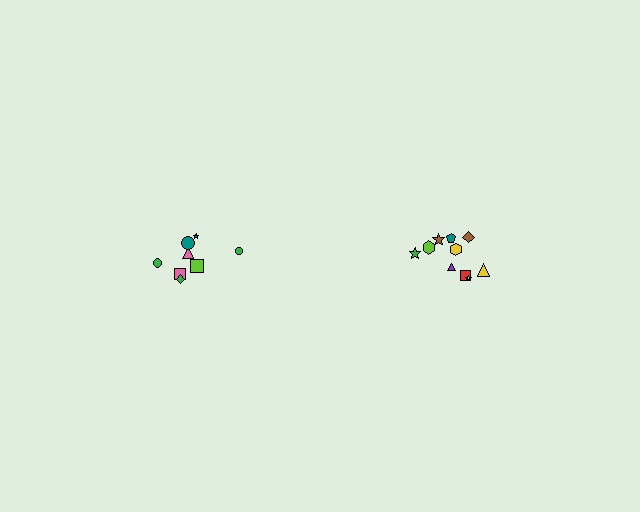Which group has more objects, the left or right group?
The right group.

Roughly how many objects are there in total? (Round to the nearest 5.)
Roughly 20 objects in total.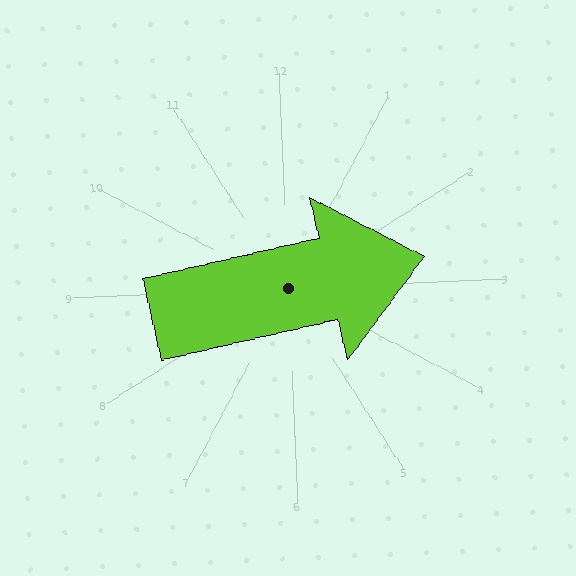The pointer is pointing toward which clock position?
Roughly 3 o'clock.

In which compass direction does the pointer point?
East.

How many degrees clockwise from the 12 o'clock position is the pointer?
Approximately 79 degrees.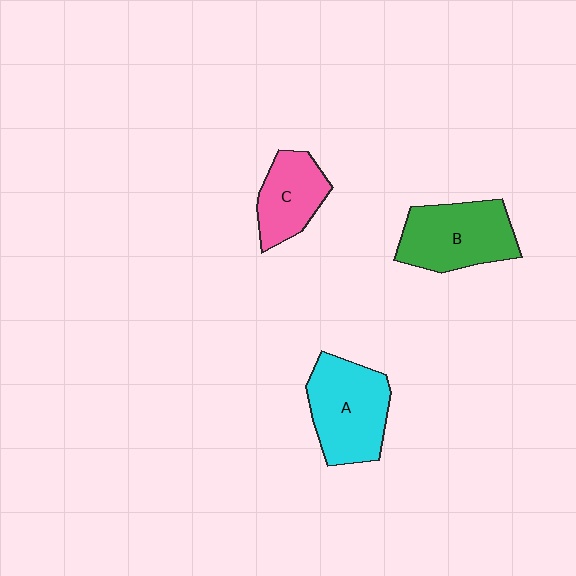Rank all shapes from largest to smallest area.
From largest to smallest: A (cyan), B (green), C (pink).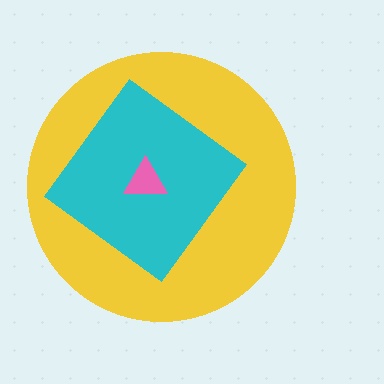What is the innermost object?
The pink triangle.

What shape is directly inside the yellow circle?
The cyan diamond.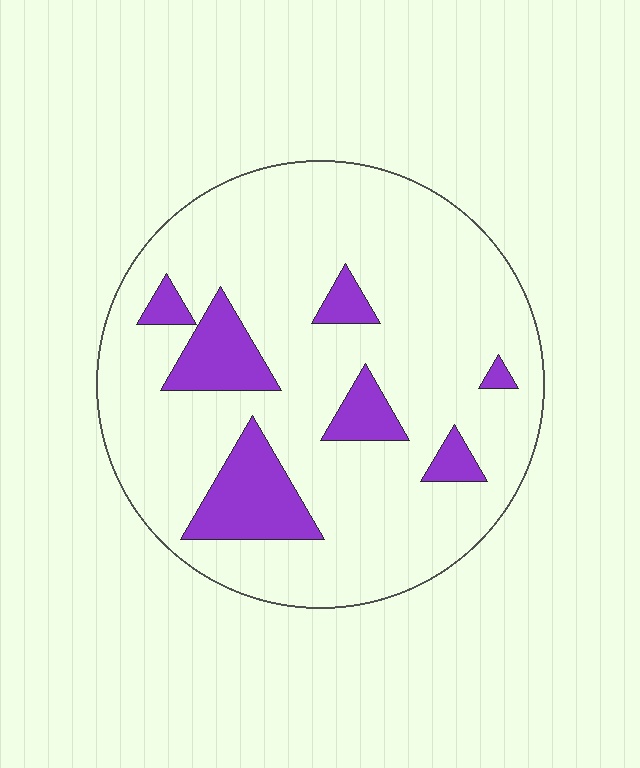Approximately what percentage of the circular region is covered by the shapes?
Approximately 15%.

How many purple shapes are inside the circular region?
7.